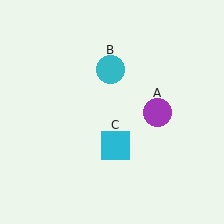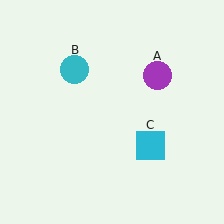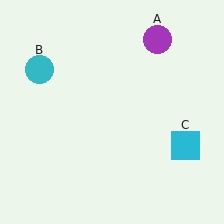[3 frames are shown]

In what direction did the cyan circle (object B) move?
The cyan circle (object B) moved left.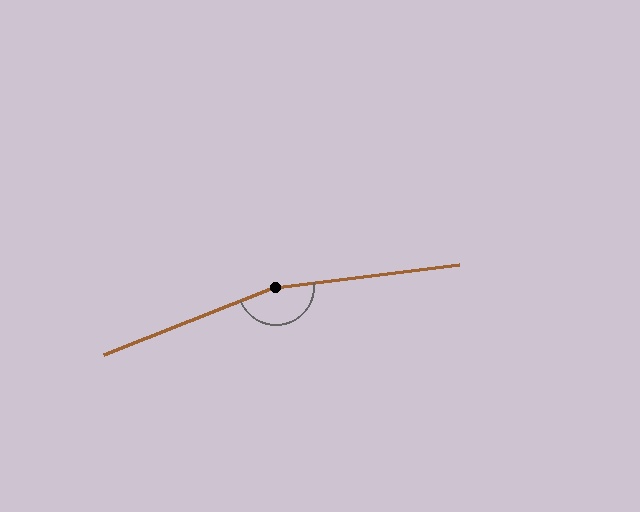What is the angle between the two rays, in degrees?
Approximately 165 degrees.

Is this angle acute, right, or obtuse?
It is obtuse.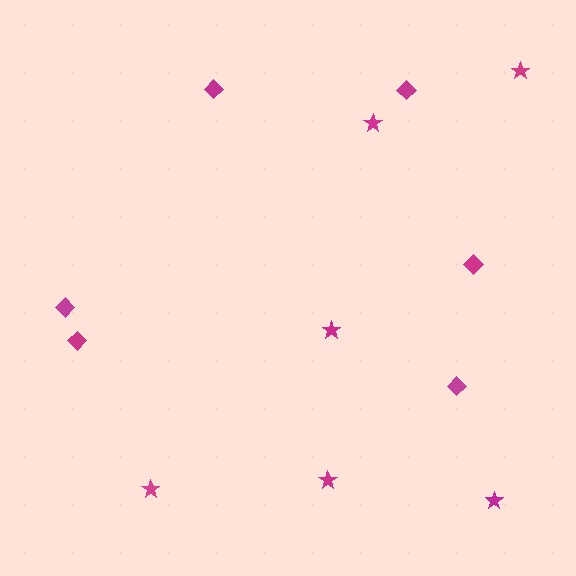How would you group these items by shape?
There are 2 groups: one group of stars (6) and one group of diamonds (6).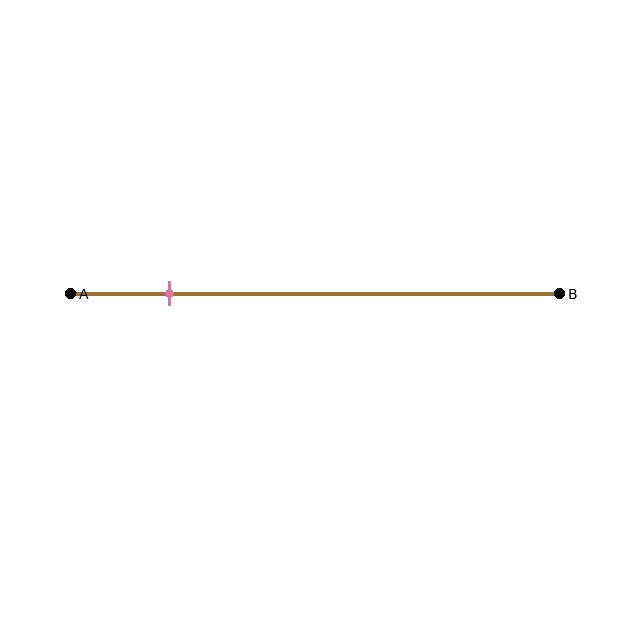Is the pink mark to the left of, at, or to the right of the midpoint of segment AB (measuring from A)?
The pink mark is to the left of the midpoint of segment AB.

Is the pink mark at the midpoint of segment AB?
No, the mark is at about 20% from A, not at the 50% midpoint.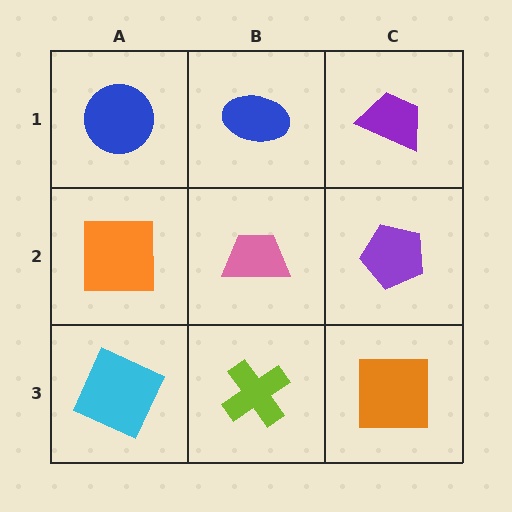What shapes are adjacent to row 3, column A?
An orange square (row 2, column A), a lime cross (row 3, column B).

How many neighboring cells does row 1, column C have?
2.